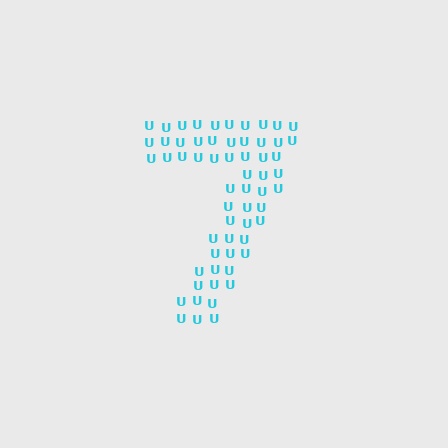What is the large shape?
The large shape is the digit 7.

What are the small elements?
The small elements are letter U's.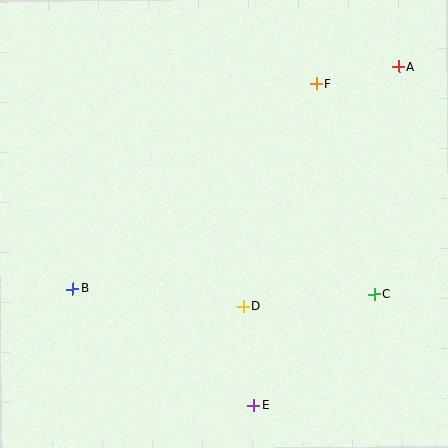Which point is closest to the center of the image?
Point D at (243, 306) is closest to the center.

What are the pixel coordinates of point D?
Point D is at (243, 306).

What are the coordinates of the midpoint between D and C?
The midpoint between D and C is at (308, 300).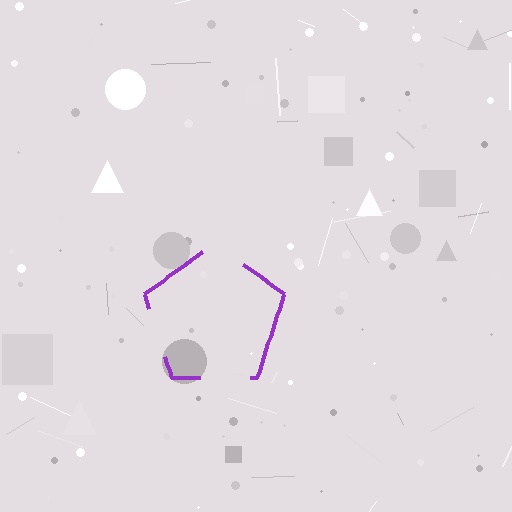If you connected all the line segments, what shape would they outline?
They would outline a pentagon.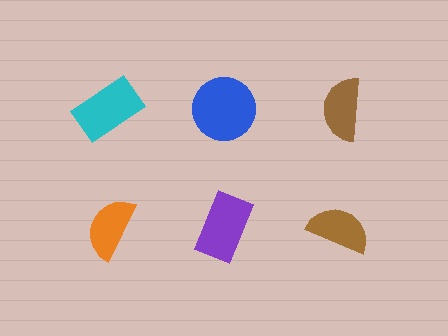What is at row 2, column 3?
A brown semicircle.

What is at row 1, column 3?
A brown semicircle.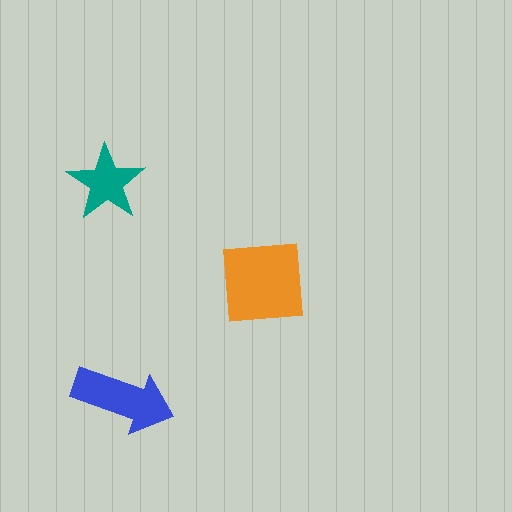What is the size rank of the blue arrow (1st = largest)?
2nd.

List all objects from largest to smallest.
The orange square, the blue arrow, the teal star.